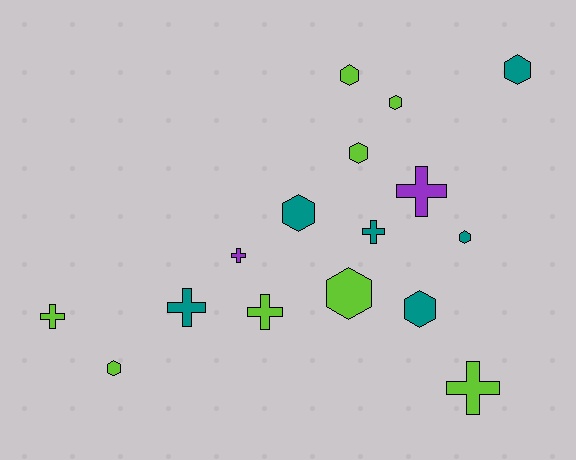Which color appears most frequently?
Lime, with 8 objects.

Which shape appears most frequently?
Hexagon, with 9 objects.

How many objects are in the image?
There are 16 objects.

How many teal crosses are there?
There are 2 teal crosses.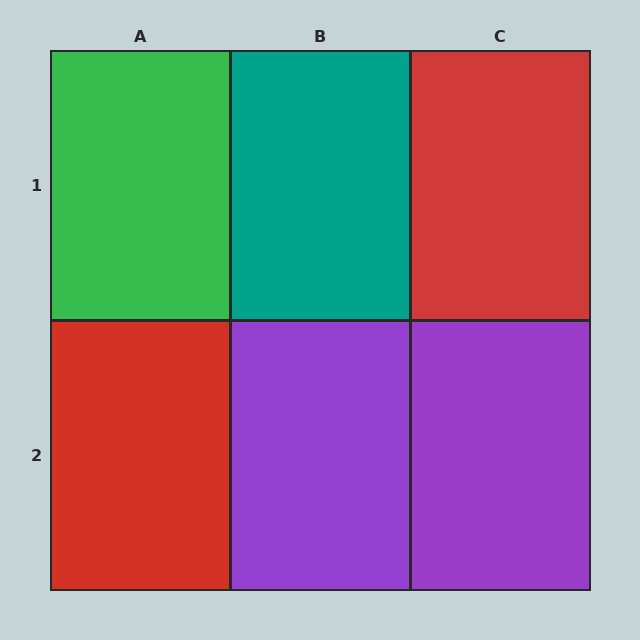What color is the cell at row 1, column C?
Red.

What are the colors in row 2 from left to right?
Red, purple, purple.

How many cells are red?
2 cells are red.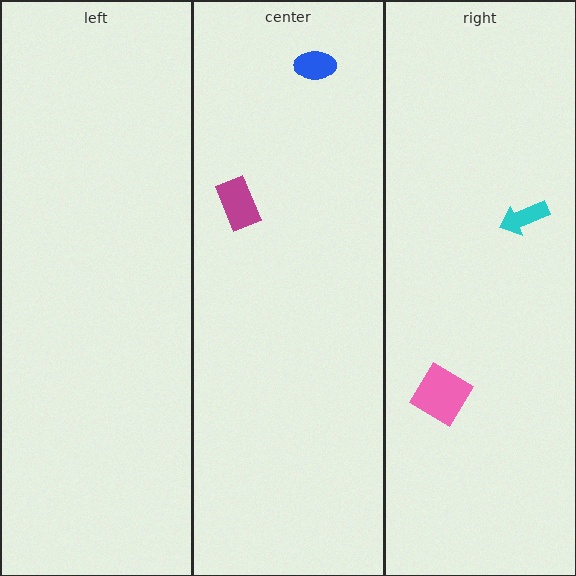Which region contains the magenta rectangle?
The center region.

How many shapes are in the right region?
2.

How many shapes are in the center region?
2.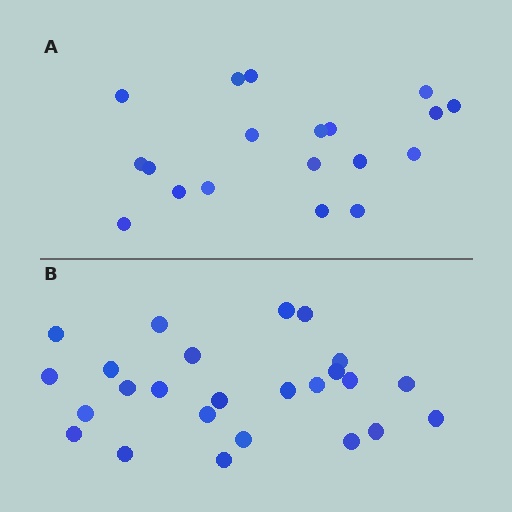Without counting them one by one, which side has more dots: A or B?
Region B (the bottom region) has more dots.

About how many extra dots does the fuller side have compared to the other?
Region B has about 6 more dots than region A.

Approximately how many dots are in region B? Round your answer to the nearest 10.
About 20 dots. (The exact count is 25, which rounds to 20.)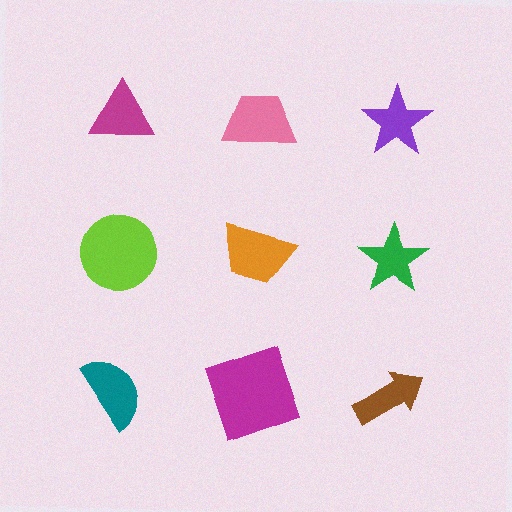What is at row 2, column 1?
A lime circle.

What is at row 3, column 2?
A magenta square.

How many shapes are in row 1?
3 shapes.